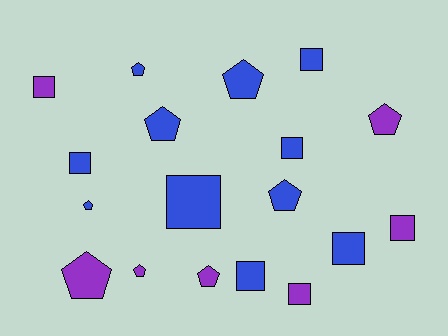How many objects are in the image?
There are 18 objects.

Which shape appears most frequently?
Square, with 9 objects.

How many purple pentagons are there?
There are 4 purple pentagons.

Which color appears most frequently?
Blue, with 11 objects.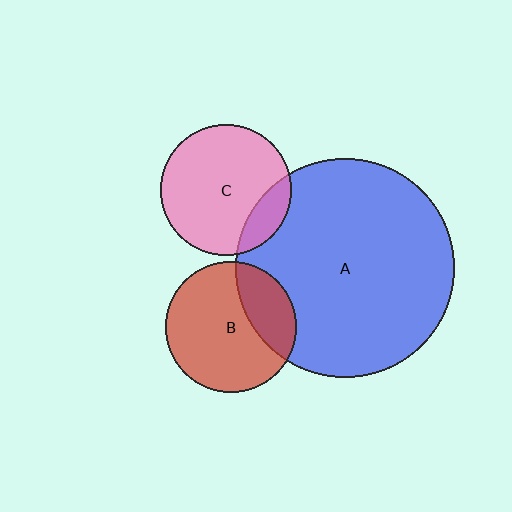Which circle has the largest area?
Circle A (blue).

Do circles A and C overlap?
Yes.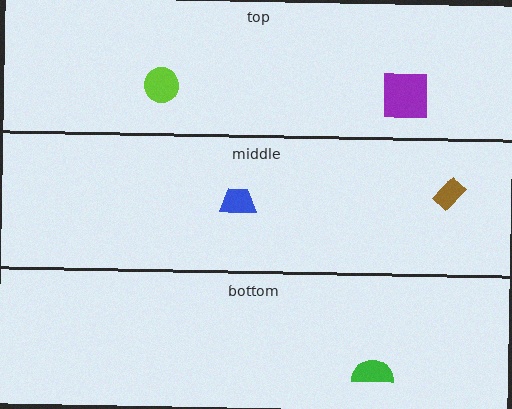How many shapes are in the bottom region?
1.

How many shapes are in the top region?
2.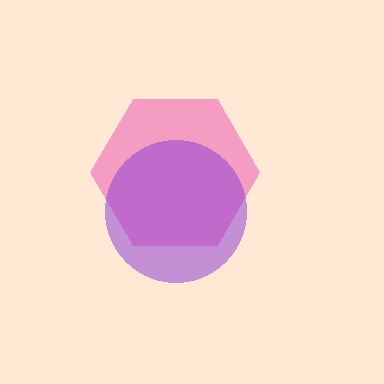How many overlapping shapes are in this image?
There are 2 overlapping shapes in the image.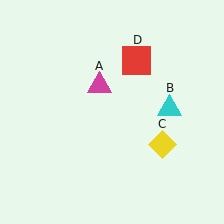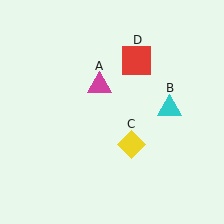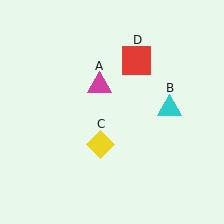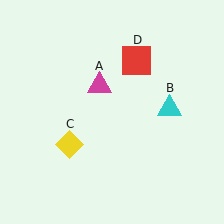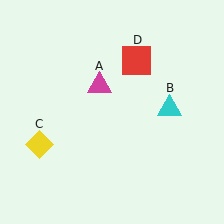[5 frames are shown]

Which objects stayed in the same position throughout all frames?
Magenta triangle (object A) and cyan triangle (object B) and red square (object D) remained stationary.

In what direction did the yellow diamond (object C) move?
The yellow diamond (object C) moved left.